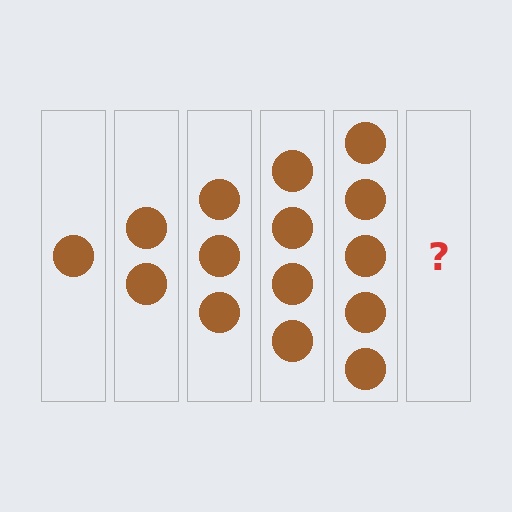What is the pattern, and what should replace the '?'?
The pattern is that each step adds one more circle. The '?' should be 6 circles.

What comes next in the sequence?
The next element should be 6 circles.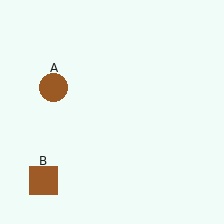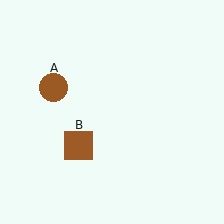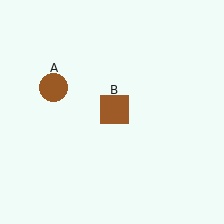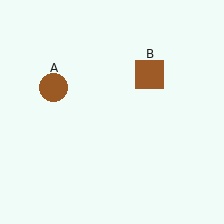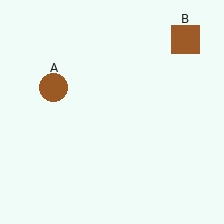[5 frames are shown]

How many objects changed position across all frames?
1 object changed position: brown square (object B).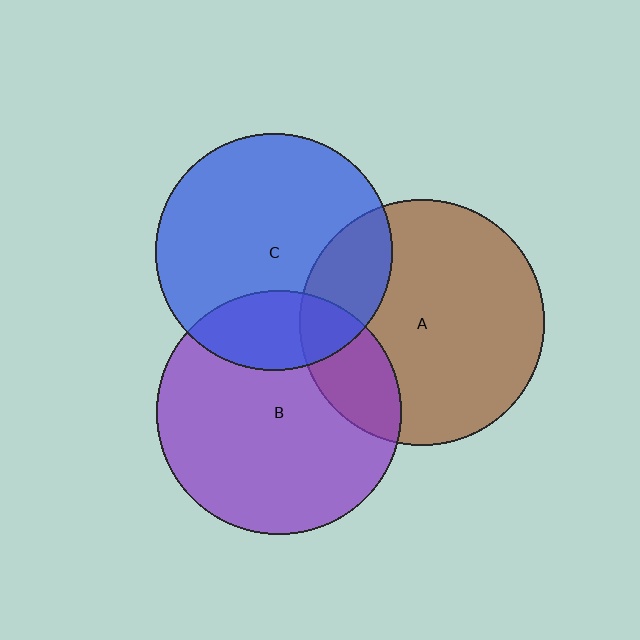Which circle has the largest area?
Circle A (brown).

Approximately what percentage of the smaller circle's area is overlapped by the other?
Approximately 20%.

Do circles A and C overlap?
Yes.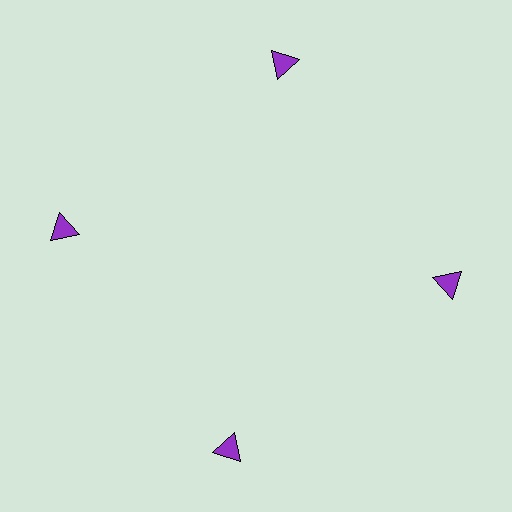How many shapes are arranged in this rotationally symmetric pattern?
There are 4 shapes, arranged in 4 groups of 1.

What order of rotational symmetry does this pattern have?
This pattern has 4-fold rotational symmetry.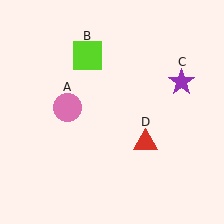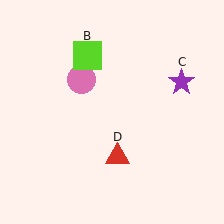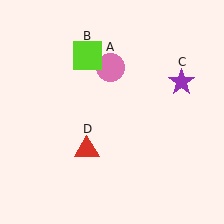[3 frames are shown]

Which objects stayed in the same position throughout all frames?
Lime square (object B) and purple star (object C) remained stationary.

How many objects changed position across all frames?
2 objects changed position: pink circle (object A), red triangle (object D).